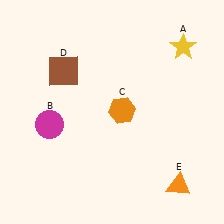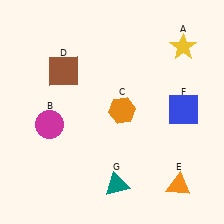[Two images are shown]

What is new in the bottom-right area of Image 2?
A teal triangle (G) was added in the bottom-right area of Image 2.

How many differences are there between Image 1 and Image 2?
There are 2 differences between the two images.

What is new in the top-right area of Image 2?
A blue square (F) was added in the top-right area of Image 2.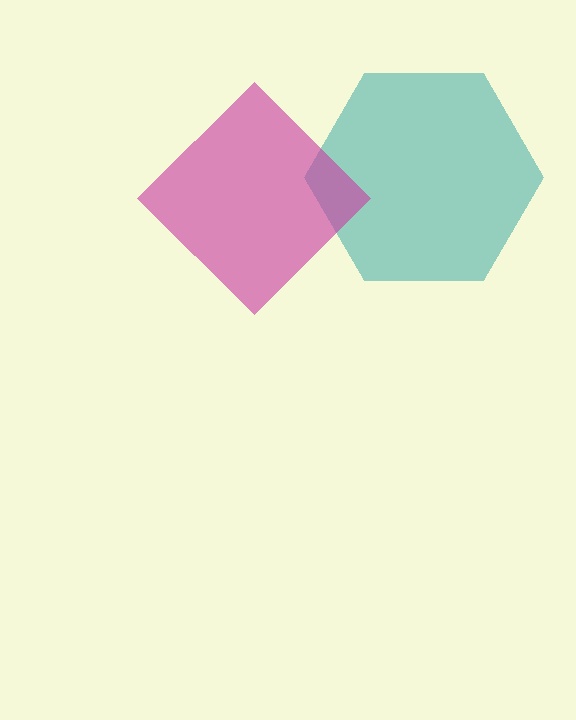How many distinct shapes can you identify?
There are 2 distinct shapes: a teal hexagon, a magenta diamond.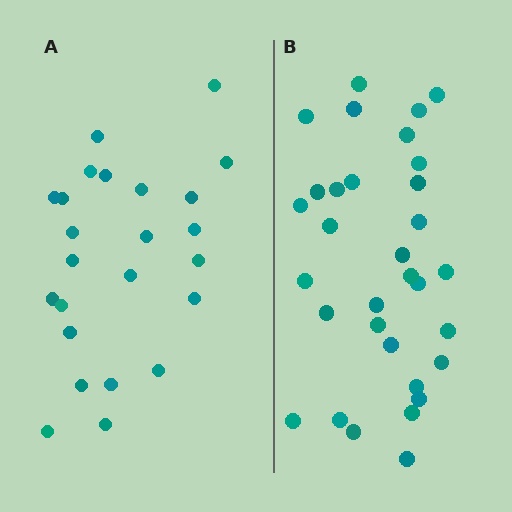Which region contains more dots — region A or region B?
Region B (the right region) has more dots.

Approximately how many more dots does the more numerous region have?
Region B has roughly 8 or so more dots than region A.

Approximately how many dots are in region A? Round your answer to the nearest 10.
About 20 dots. (The exact count is 24, which rounds to 20.)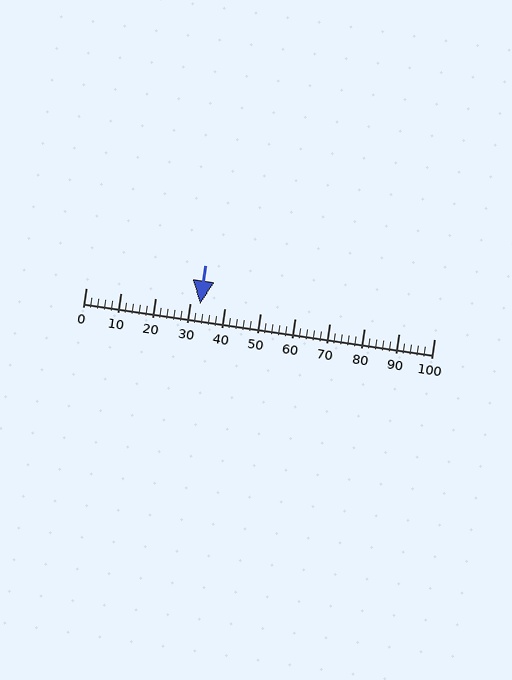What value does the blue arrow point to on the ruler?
The blue arrow points to approximately 33.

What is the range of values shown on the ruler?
The ruler shows values from 0 to 100.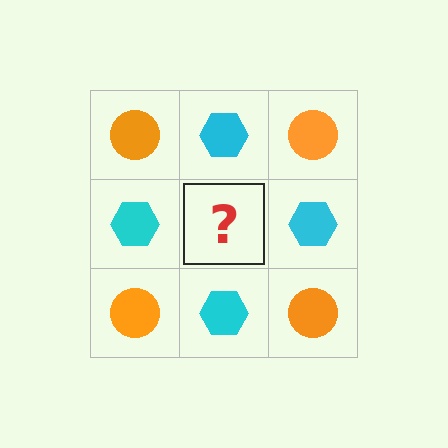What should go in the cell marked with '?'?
The missing cell should contain an orange circle.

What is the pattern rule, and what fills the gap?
The rule is that it alternates orange circle and cyan hexagon in a checkerboard pattern. The gap should be filled with an orange circle.